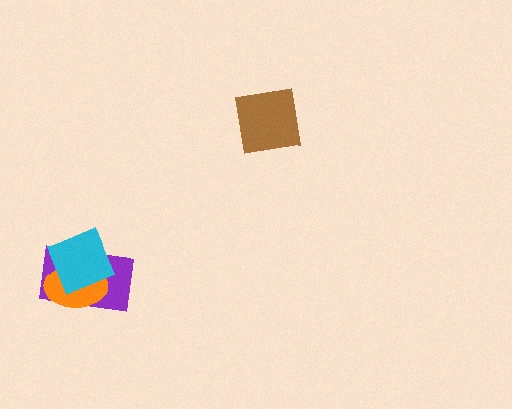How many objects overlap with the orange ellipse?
2 objects overlap with the orange ellipse.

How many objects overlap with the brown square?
0 objects overlap with the brown square.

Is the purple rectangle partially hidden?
Yes, it is partially covered by another shape.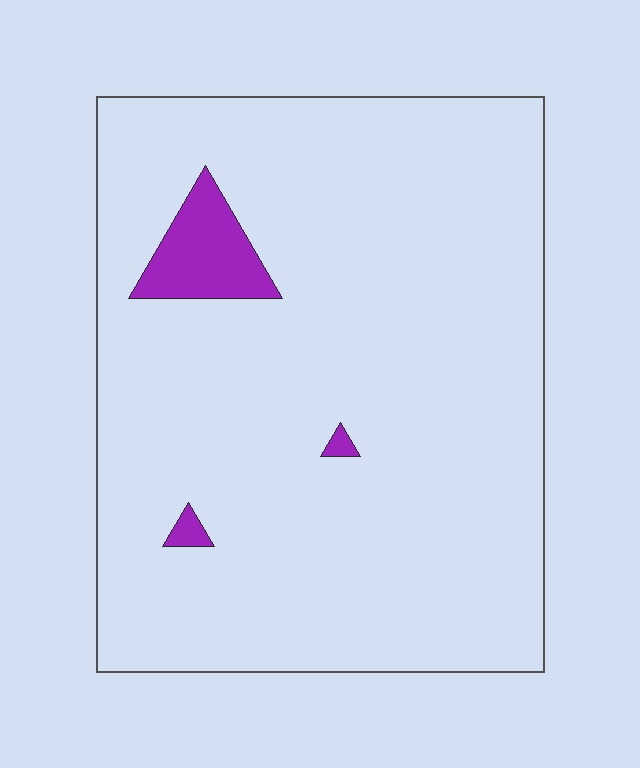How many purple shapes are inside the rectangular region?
3.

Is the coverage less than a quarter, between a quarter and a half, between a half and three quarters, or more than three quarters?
Less than a quarter.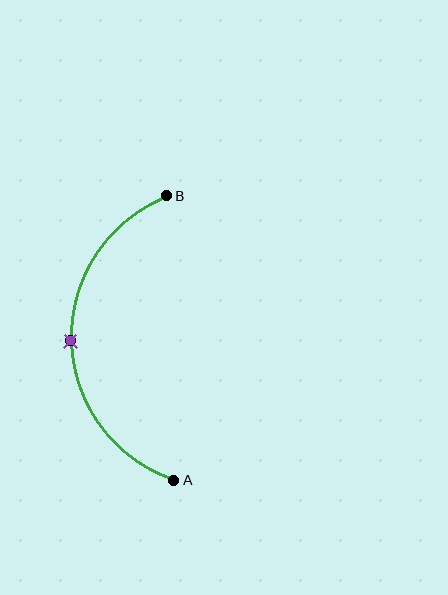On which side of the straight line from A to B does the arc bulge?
The arc bulges to the left of the straight line connecting A and B.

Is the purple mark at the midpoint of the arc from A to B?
Yes. The purple mark lies on the arc at equal arc-length from both A and B — it is the arc midpoint.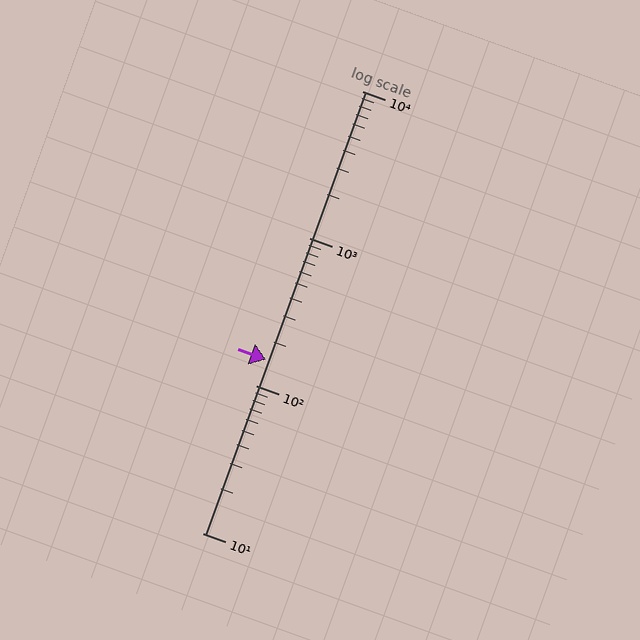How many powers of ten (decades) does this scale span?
The scale spans 3 decades, from 10 to 10000.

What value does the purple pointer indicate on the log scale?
The pointer indicates approximately 150.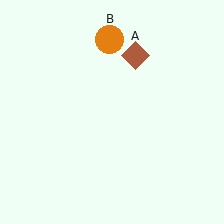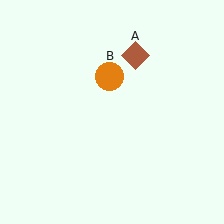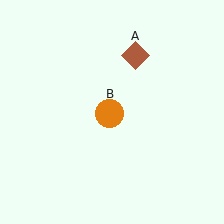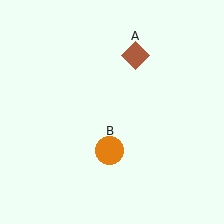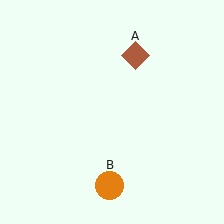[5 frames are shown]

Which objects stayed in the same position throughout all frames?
Brown diamond (object A) remained stationary.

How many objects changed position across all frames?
1 object changed position: orange circle (object B).